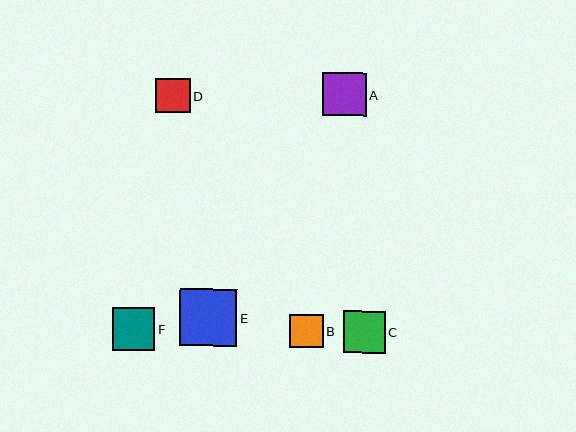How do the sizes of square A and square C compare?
Square A and square C are approximately the same size.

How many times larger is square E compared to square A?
Square E is approximately 1.3 times the size of square A.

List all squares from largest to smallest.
From largest to smallest: E, A, F, C, D, B.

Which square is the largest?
Square E is the largest with a size of approximately 58 pixels.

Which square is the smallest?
Square B is the smallest with a size of approximately 33 pixels.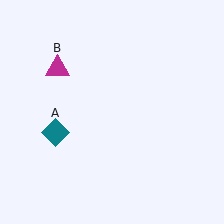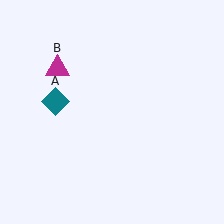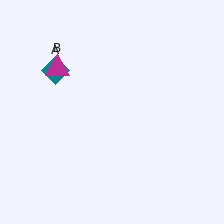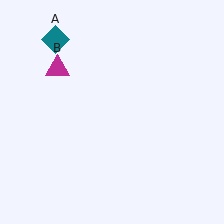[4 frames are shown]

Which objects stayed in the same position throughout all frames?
Magenta triangle (object B) remained stationary.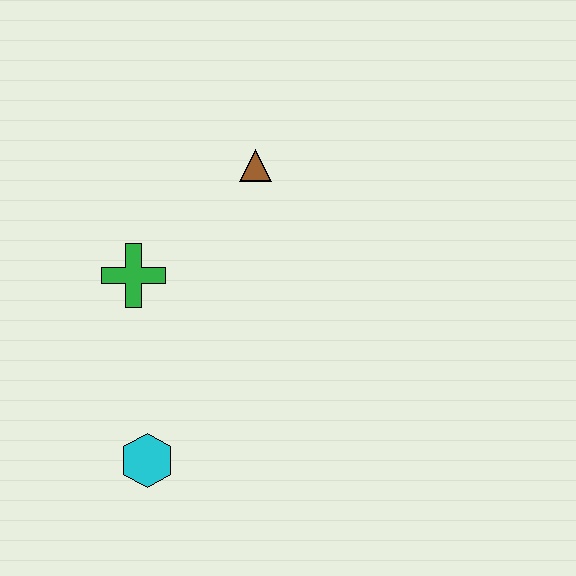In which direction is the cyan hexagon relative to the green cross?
The cyan hexagon is below the green cross.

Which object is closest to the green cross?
The brown triangle is closest to the green cross.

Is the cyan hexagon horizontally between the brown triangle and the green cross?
Yes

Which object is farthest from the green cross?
The cyan hexagon is farthest from the green cross.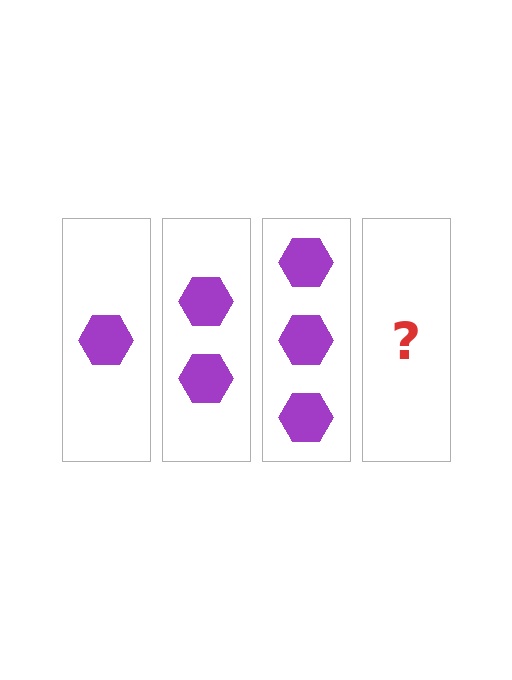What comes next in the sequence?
The next element should be 4 hexagons.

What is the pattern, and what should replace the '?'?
The pattern is that each step adds one more hexagon. The '?' should be 4 hexagons.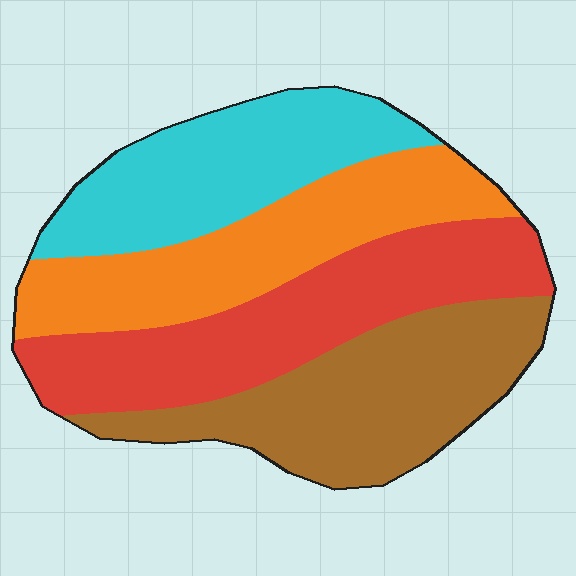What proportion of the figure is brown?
Brown covers about 25% of the figure.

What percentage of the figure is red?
Red covers 28% of the figure.